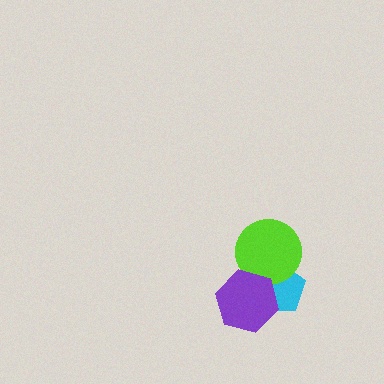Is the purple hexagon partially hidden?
No, no other shape covers it.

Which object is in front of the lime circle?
The purple hexagon is in front of the lime circle.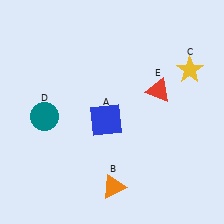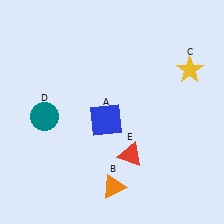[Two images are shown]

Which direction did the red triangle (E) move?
The red triangle (E) moved down.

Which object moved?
The red triangle (E) moved down.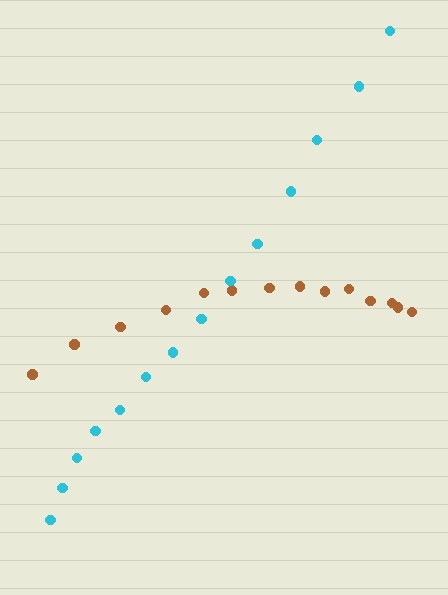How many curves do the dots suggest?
There are 2 distinct paths.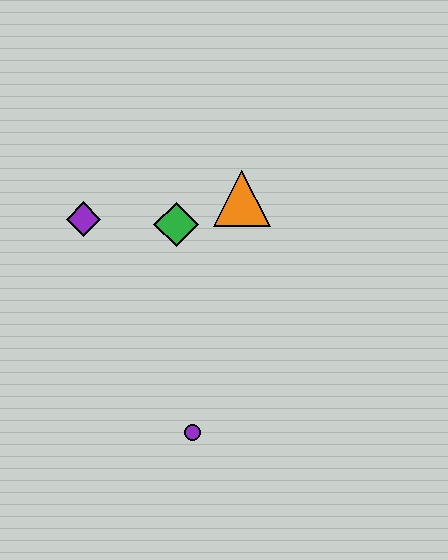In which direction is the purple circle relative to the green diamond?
The purple circle is below the green diamond.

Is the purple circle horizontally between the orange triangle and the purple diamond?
Yes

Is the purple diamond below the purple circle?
No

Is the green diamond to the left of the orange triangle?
Yes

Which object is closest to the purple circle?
The green diamond is closest to the purple circle.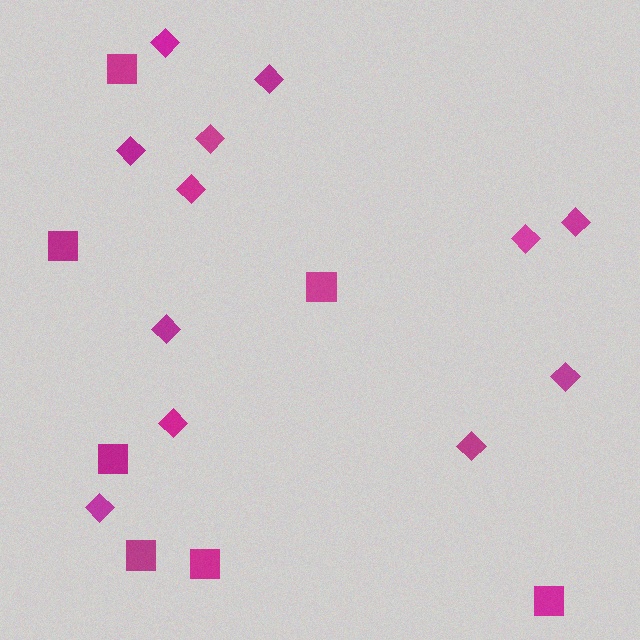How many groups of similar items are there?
There are 2 groups: one group of diamonds (12) and one group of squares (7).